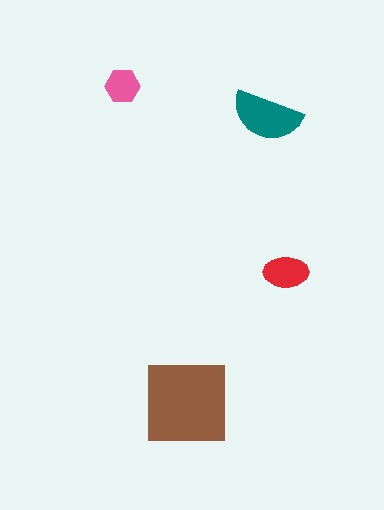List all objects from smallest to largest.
The pink hexagon, the red ellipse, the teal semicircle, the brown square.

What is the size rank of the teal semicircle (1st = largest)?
2nd.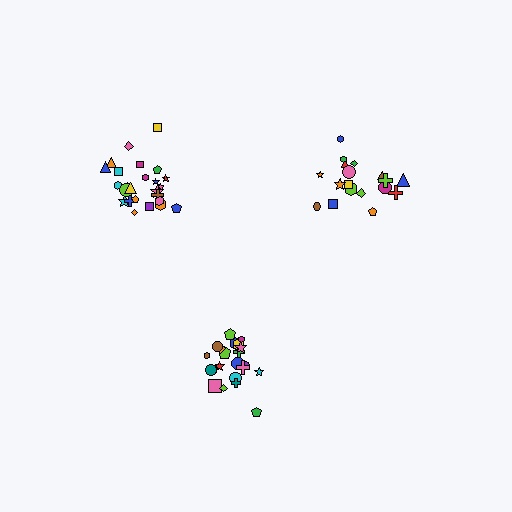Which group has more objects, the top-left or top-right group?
The top-left group.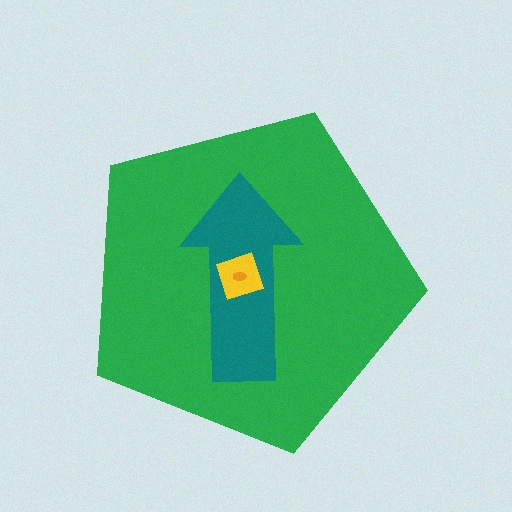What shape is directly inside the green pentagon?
The teal arrow.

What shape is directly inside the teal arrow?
The yellow diamond.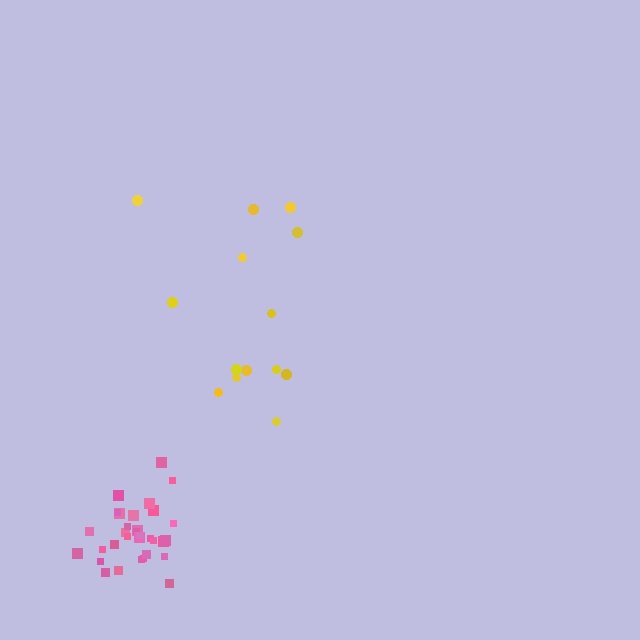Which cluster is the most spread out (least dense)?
Yellow.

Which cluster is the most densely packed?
Pink.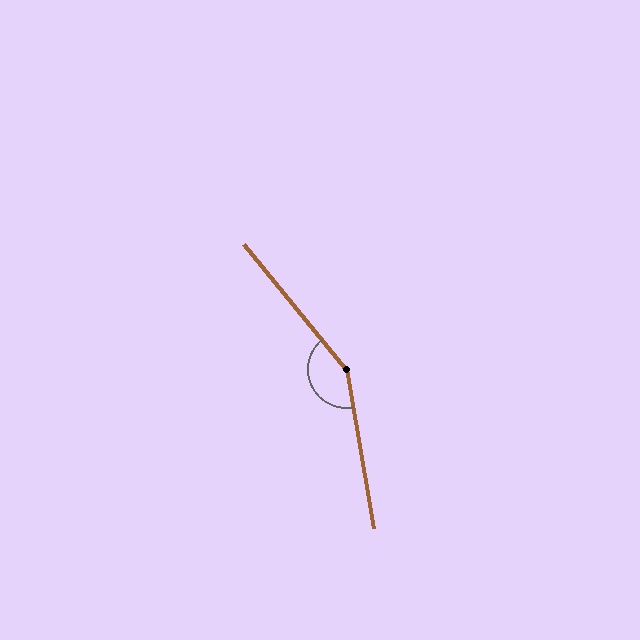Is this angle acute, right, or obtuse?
It is obtuse.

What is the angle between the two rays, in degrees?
Approximately 150 degrees.